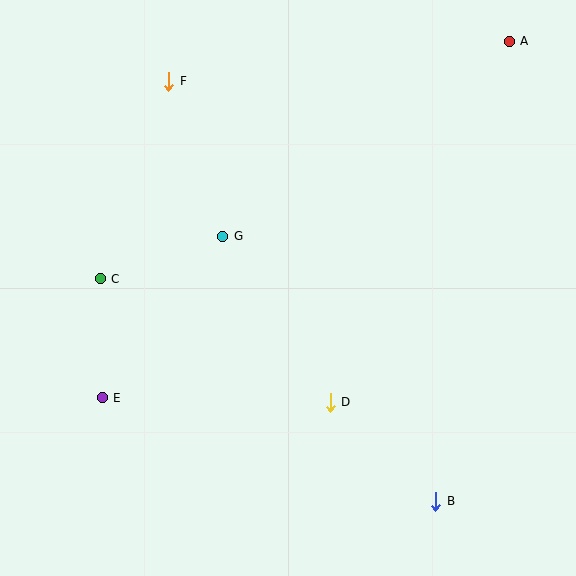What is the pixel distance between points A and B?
The distance between A and B is 466 pixels.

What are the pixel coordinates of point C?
Point C is at (100, 279).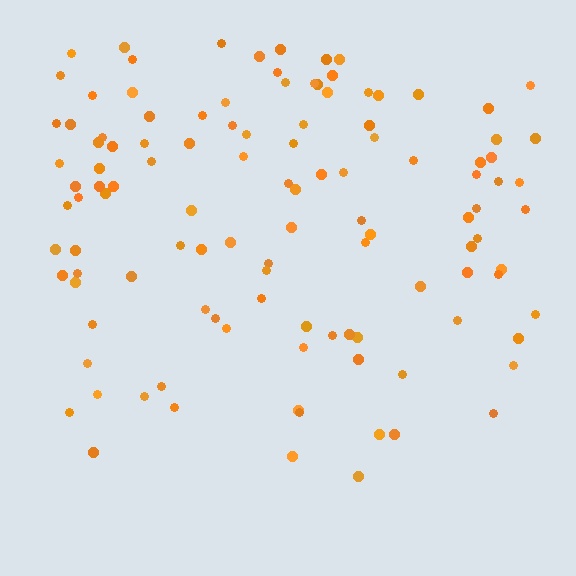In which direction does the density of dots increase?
From bottom to top, with the top side densest.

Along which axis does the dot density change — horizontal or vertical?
Vertical.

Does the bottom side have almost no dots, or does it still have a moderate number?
Still a moderate number, just noticeably fewer than the top.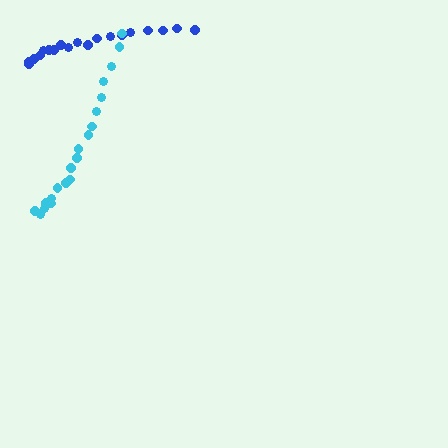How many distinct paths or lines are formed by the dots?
There are 2 distinct paths.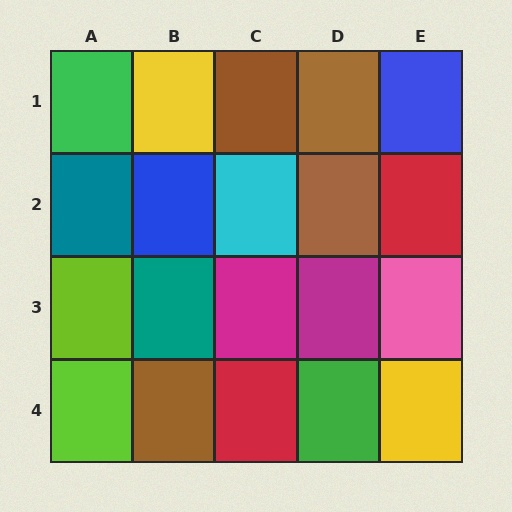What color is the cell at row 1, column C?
Brown.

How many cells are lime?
2 cells are lime.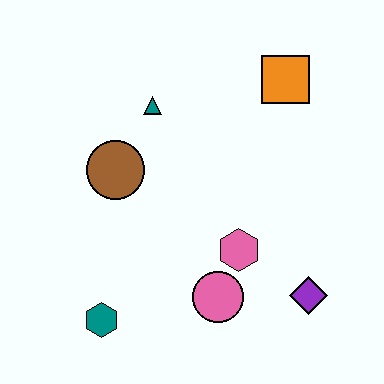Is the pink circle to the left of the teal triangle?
No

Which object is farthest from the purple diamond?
The teal triangle is farthest from the purple diamond.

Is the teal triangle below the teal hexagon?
No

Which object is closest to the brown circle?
The teal triangle is closest to the brown circle.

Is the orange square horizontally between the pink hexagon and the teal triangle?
No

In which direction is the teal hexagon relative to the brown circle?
The teal hexagon is below the brown circle.